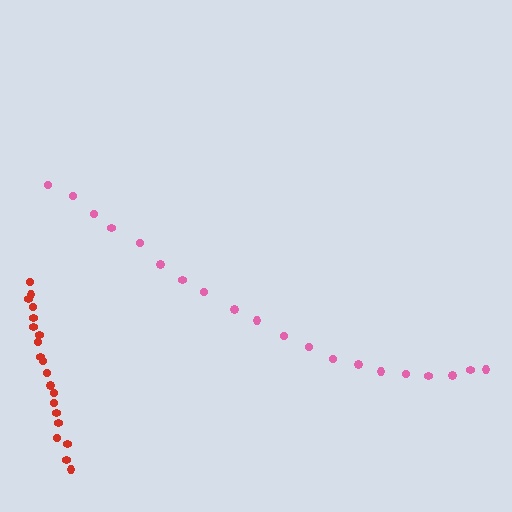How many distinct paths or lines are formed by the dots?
There are 2 distinct paths.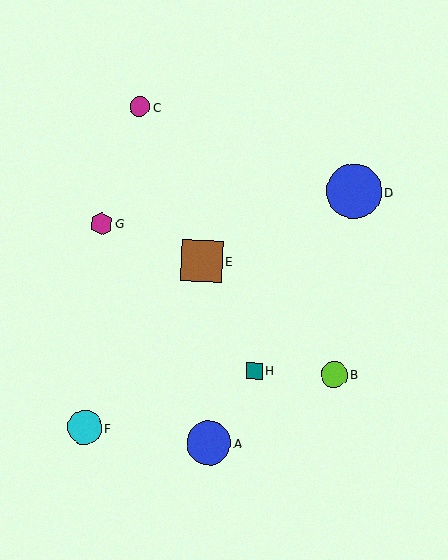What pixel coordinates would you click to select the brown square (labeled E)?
Click at (202, 261) to select the brown square E.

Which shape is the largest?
The blue circle (labeled D) is the largest.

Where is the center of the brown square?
The center of the brown square is at (202, 261).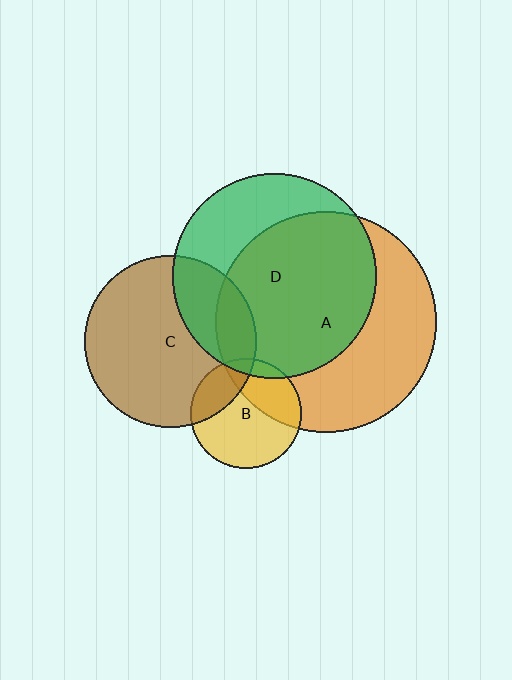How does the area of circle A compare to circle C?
Approximately 1.6 times.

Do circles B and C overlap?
Yes.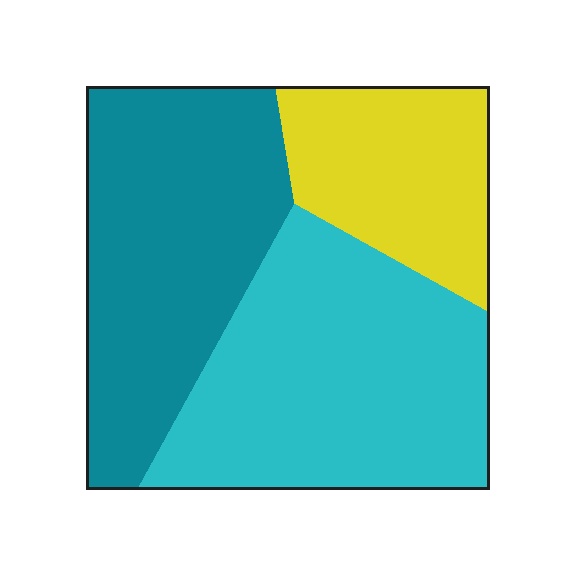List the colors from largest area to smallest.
From largest to smallest: cyan, teal, yellow.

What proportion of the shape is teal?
Teal takes up about three eighths (3/8) of the shape.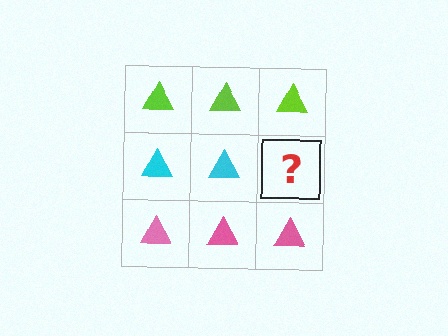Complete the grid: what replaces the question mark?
The question mark should be replaced with a cyan triangle.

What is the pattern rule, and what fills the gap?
The rule is that each row has a consistent color. The gap should be filled with a cyan triangle.